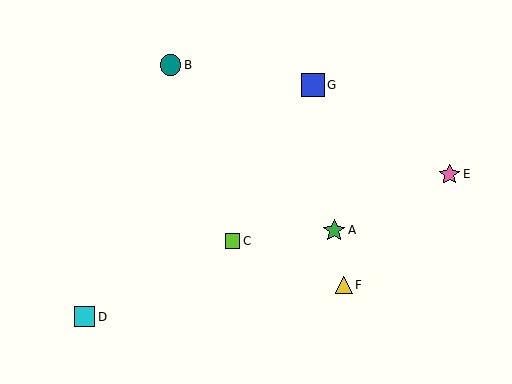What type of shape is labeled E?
Shape E is a pink star.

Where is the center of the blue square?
The center of the blue square is at (313, 85).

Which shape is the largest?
The blue square (labeled G) is the largest.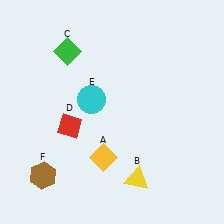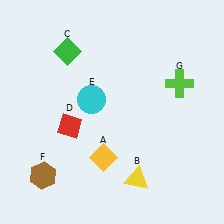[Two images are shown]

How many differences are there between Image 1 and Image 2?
There is 1 difference between the two images.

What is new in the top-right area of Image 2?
A lime cross (G) was added in the top-right area of Image 2.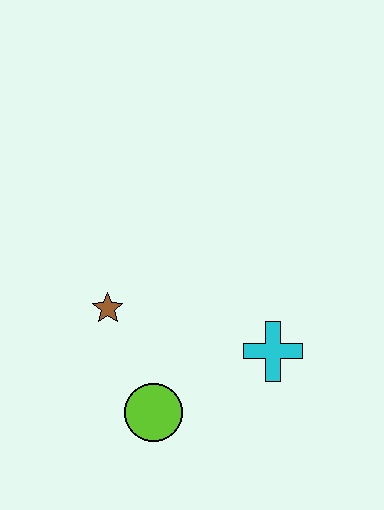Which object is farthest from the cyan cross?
The brown star is farthest from the cyan cross.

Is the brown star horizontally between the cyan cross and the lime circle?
No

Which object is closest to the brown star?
The lime circle is closest to the brown star.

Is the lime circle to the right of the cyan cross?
No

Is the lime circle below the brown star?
Yes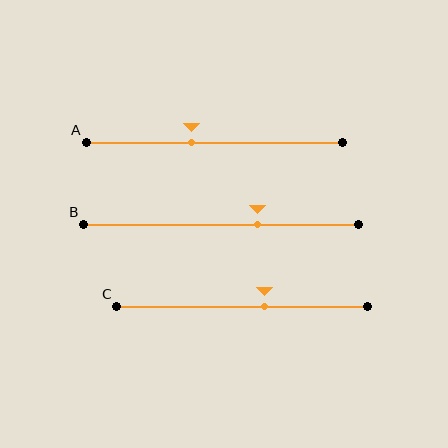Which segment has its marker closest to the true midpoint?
Segment A has its marker closest to the true midpoint.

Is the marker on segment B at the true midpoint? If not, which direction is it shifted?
No, the marker on segment B is shifted to the right by about 13% of the segment length.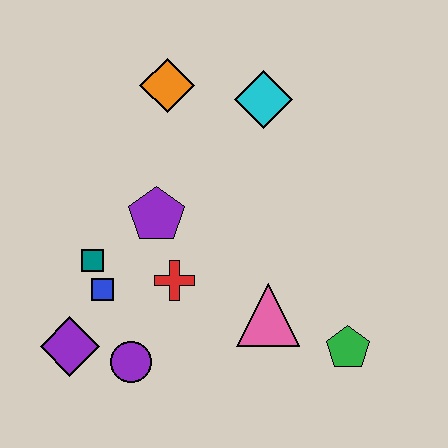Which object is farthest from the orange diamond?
The green pentagon is farthest from the orange diamond.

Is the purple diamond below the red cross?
Yes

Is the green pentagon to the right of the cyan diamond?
Yes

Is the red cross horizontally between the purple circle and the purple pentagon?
No